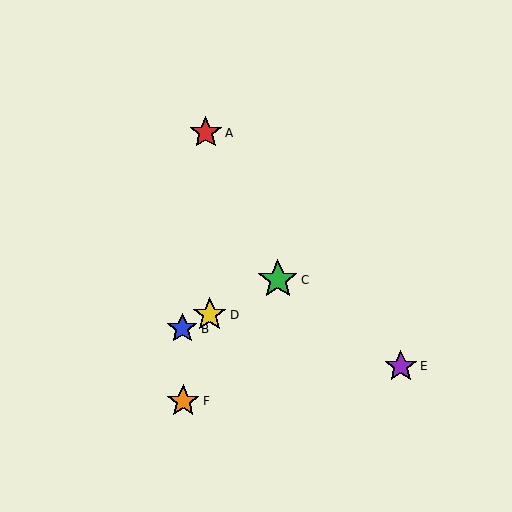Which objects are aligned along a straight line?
Objects B, C, D are aligned along a straight line.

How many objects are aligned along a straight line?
3 objects (B, C, D) are aligned along a straight line.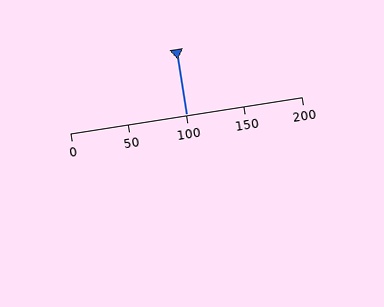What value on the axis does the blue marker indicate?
The marker indicates approximately 100.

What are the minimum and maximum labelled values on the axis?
The axis runs from 0 to 200.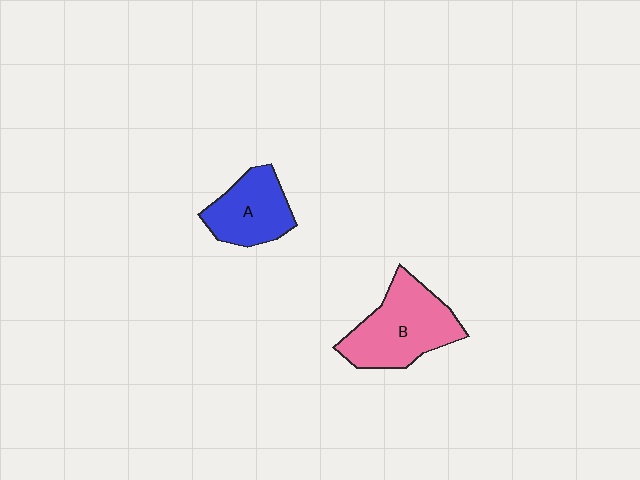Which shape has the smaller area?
Shape A (blue).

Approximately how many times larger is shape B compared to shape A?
Approximately 1.4 times.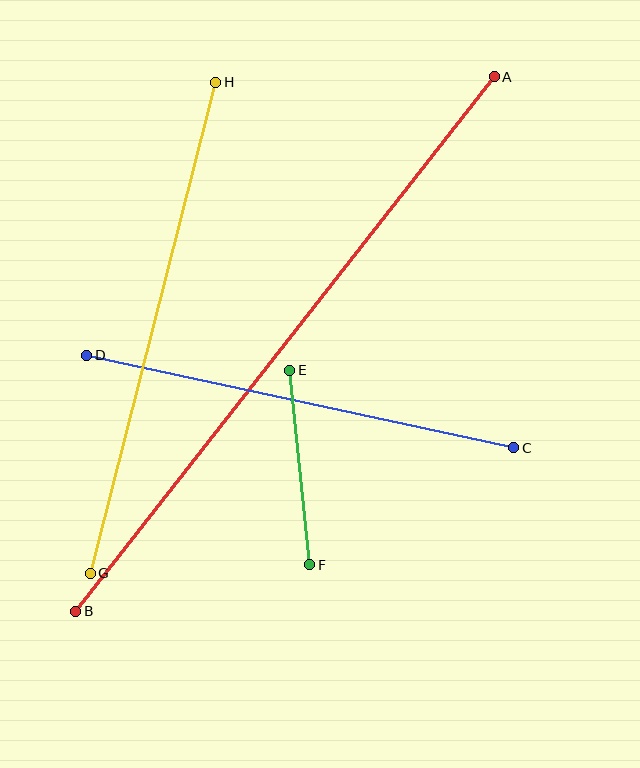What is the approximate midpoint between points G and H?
The midpoint is at approximately (153, 328) pixels.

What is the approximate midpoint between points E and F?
The midpoint is at approximately (300, 468) pixels.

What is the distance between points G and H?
The distance is approximately 507 pixels.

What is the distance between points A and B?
The distance is approximately 678 pixels.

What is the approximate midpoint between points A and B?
The midpoint is at approximately (285, 344) pixels.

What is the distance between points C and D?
The distance is approximately 437 pixels.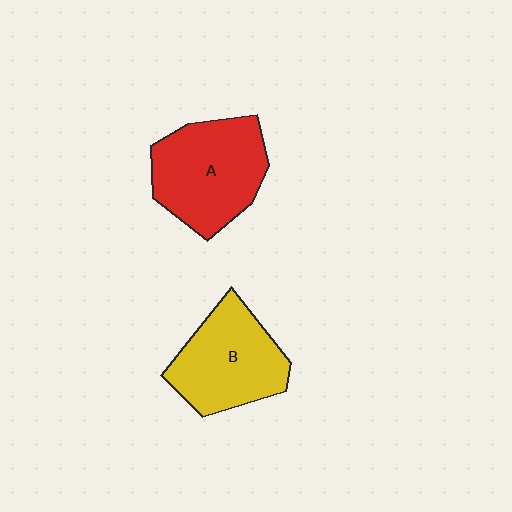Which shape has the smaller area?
Shape B (yellow).